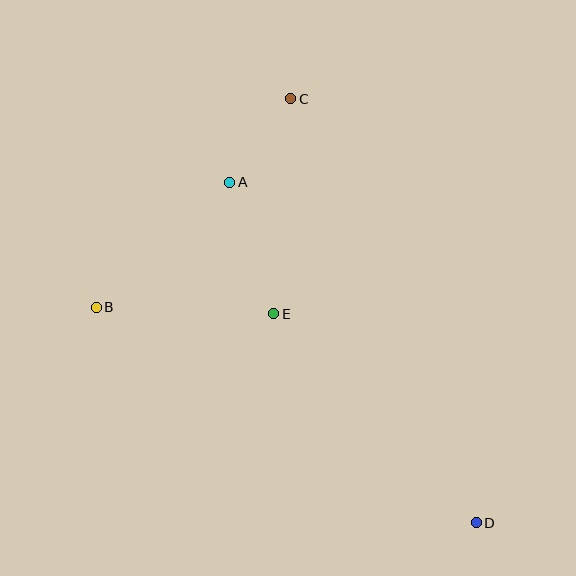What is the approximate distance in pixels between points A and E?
The distance between A and E is approximately 139 pixels.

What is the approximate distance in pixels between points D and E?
The distance between D and E is approximately 291 pixels.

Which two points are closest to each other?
Points A and C are closest to each other.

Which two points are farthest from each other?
Points C and D are farthest from each other.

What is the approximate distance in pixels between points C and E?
The distance between C and E is approximately 216 pixels.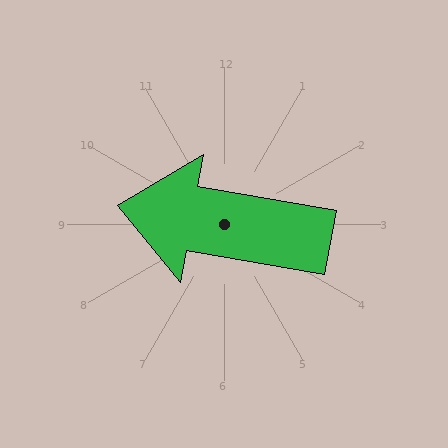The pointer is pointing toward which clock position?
Roughly 9 o'clock.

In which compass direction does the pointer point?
West.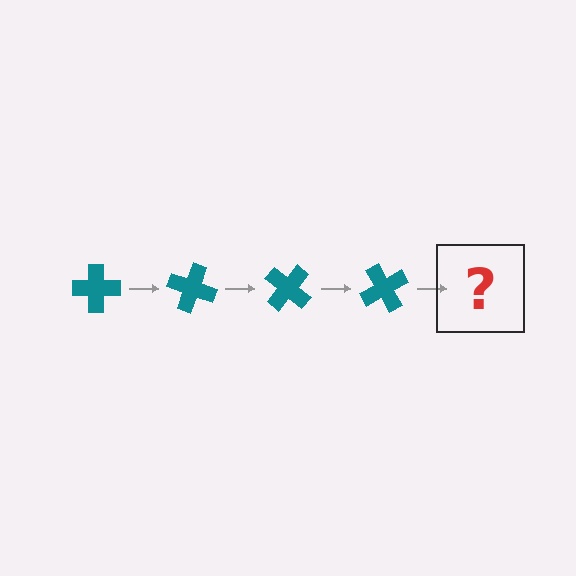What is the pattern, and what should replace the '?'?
The pattern is that the cross rotates 20 degrees each step. The '?' should be a teal cross rotated 80 degrees.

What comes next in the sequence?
The next element should be a teal cross rotated 80 degrees.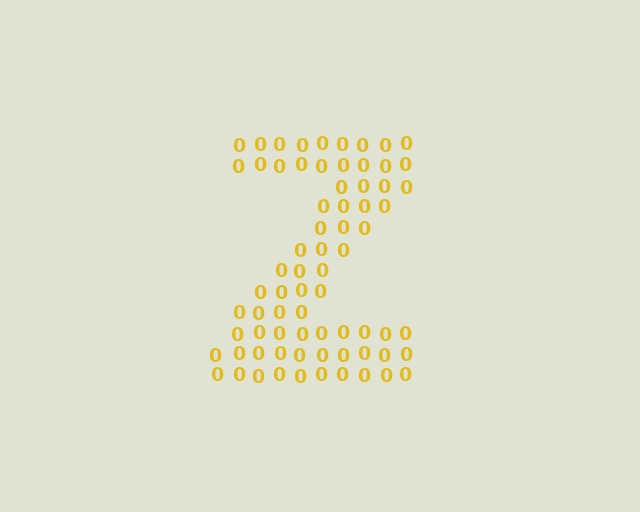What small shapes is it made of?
It is made of small digit 0's.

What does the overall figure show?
The overall figure shows the letter Z.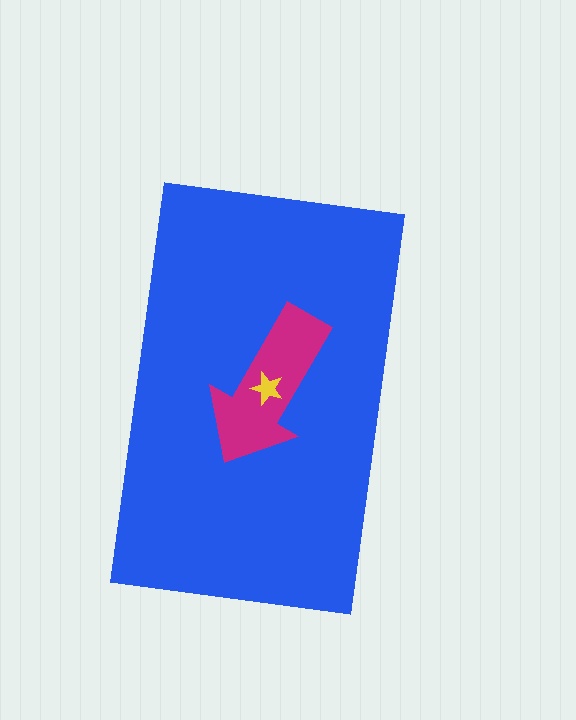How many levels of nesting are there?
3.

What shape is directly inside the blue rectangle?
The magenta arrow.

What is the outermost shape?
The blue rectangle.